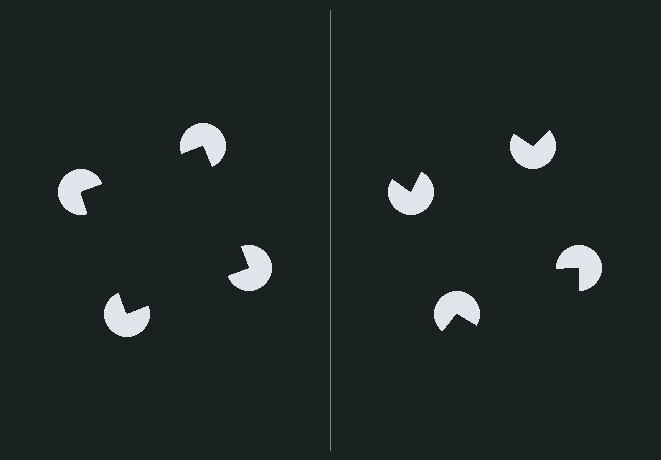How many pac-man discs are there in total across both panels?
8 — 4 on each side.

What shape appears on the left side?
An illusory square.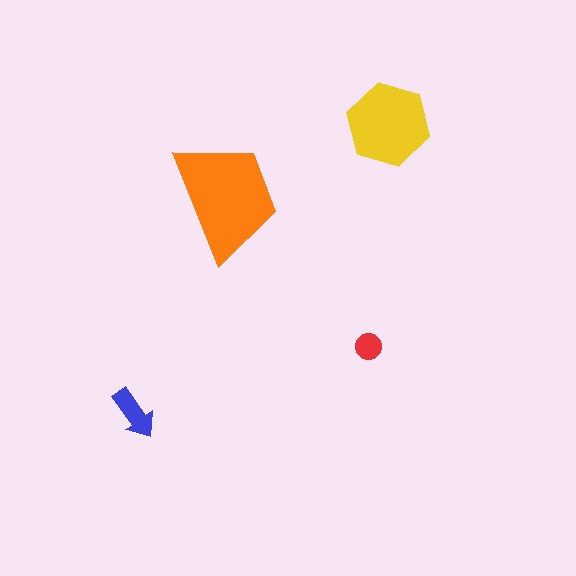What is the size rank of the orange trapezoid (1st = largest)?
1st.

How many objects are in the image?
There are 4 objects in the image.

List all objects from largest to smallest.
The orange trapezoid, the yellow hexagon, the blue arrow, the red circle.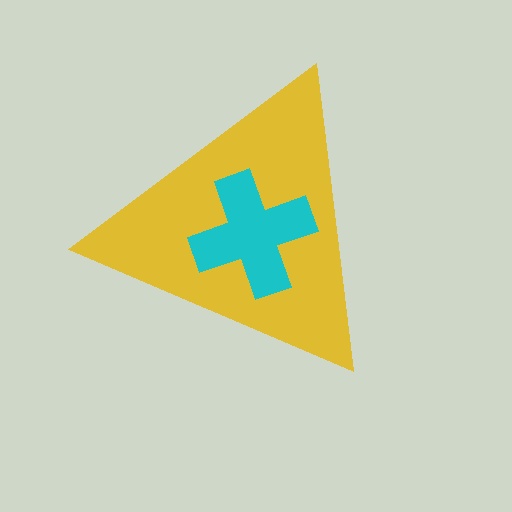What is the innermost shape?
The cyan cross.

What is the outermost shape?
The yellow triangle.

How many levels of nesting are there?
2.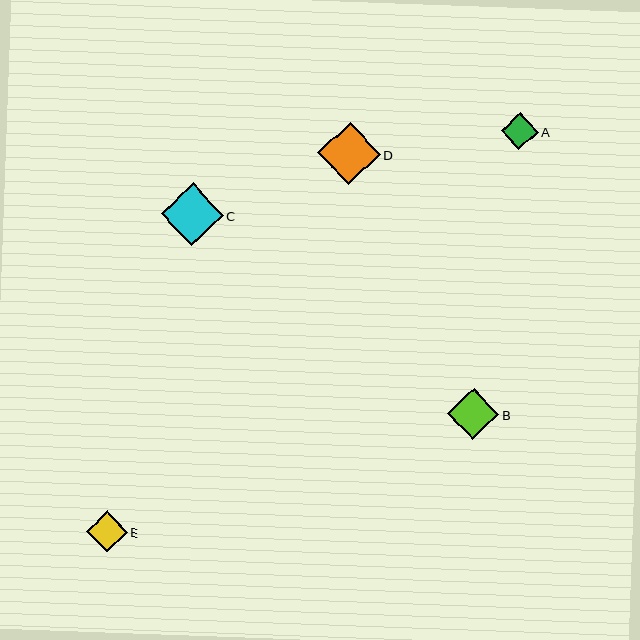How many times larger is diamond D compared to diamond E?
Diamond D is approximately 1.5 times the size of diamond E.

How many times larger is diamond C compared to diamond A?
Diamond C is approximately 1.7 times the size of diamond A.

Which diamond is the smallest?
Diamond A is the smallest with a size of approximately 37 pixels.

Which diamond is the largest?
Diamond D is the largest with a size of approximately 63 pixels.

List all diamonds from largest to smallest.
From largest to smallest: D, C, B, E, A.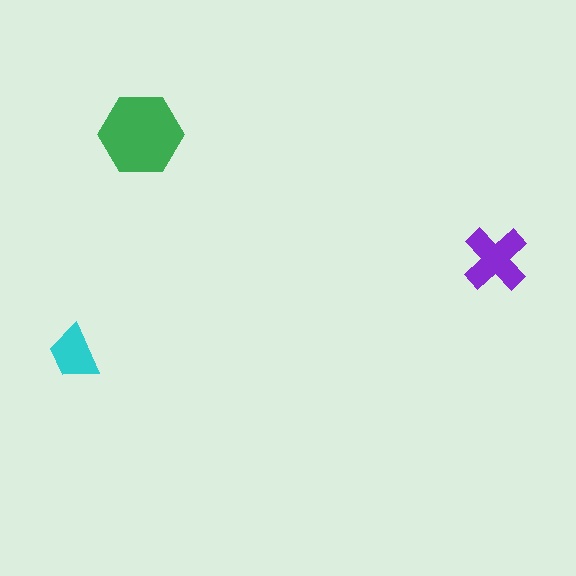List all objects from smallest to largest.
The cyan trapezoid, the purple cross, the green hexagon.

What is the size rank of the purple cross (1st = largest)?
2nd.